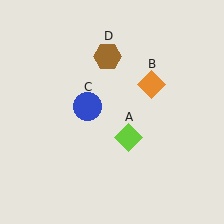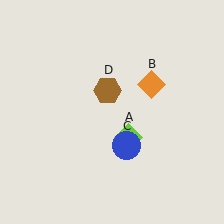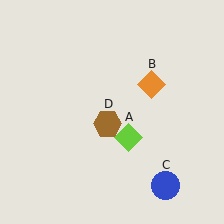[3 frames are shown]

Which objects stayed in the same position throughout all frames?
Lime diamond (object A) and orange diamond (object B) remained stationary.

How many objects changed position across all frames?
2 objects changed position: blue circle (object C), brown hexagon (object D).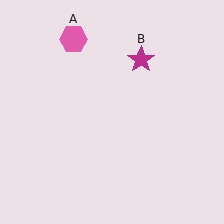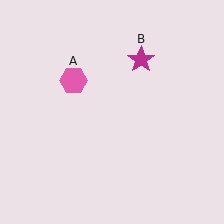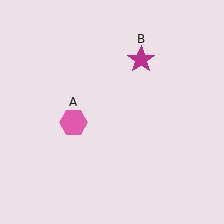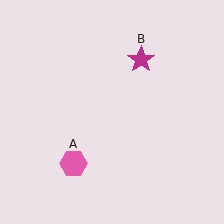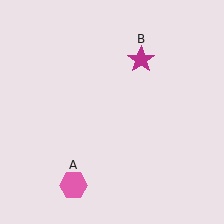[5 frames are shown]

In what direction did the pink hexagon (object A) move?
The pink hexagon (object A) moved down.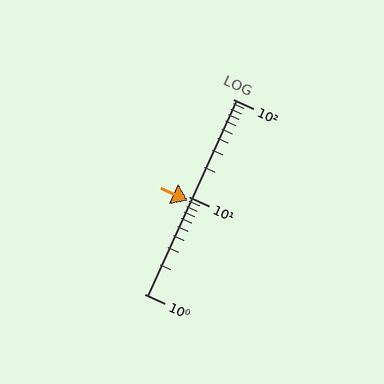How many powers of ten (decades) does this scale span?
The scale spans 2 decades, from 1 to 100.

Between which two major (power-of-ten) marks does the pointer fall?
The pointer is between 1 and 10.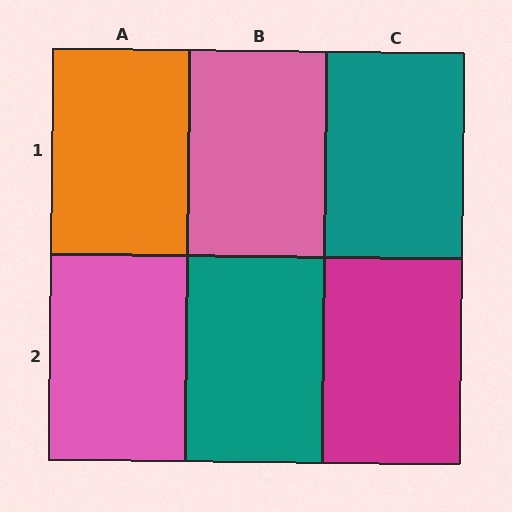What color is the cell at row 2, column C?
Magenta.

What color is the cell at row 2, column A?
Pink.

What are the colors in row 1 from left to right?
Orange, pink, teal.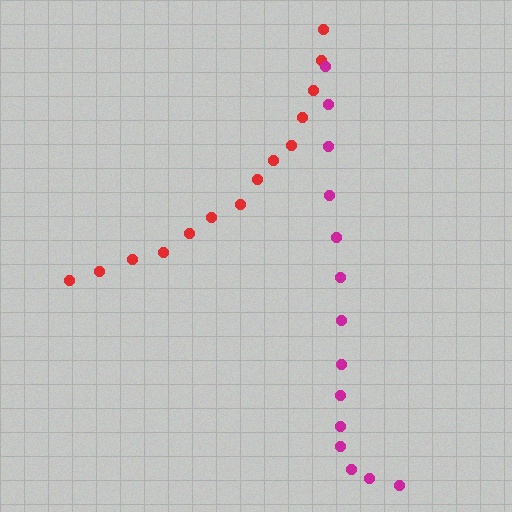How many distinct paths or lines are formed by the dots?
There are 2 distinct paths.